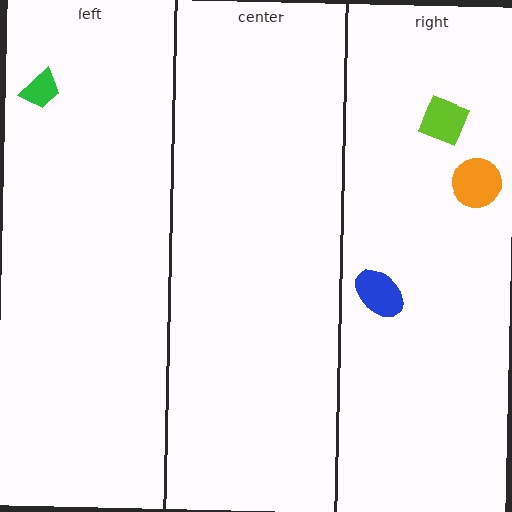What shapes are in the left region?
The green trapezoid.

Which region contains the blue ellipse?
The right region.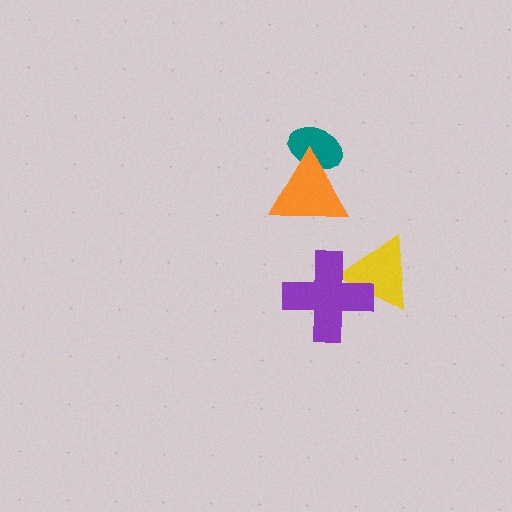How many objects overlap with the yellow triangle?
1 object overlaps with the yellow triangle.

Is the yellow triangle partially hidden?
Yes, it is partially covered by another shape.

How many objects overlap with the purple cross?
1 object overlaps with the purple cross.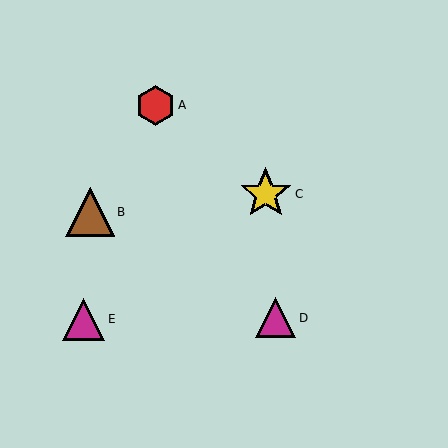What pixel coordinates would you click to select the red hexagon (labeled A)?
Click at (155, 105) to select the red hexagon A.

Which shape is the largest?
The yellow star (labeled C) is the largest.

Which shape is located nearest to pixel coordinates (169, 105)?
The red hexagon (labeled A) at (155, 105) is nearest to that location.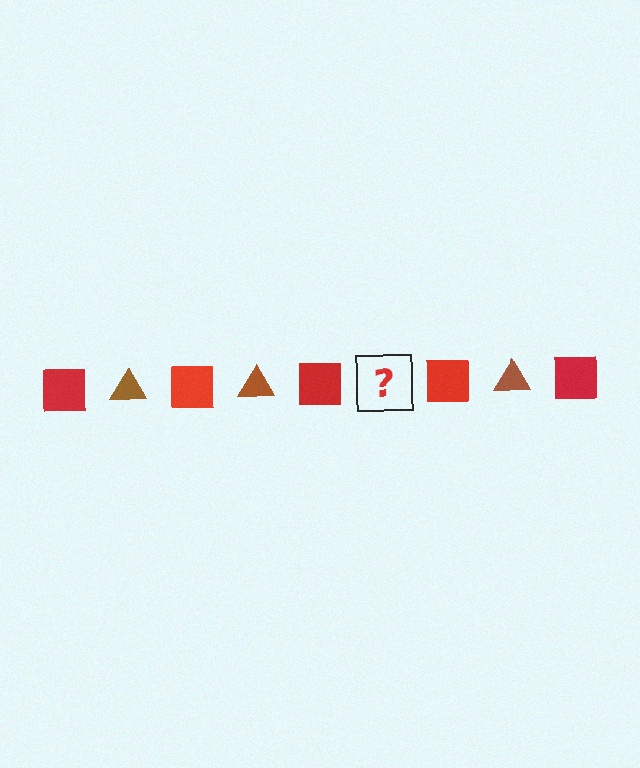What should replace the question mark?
The question mark should be replaced with a brown triangle.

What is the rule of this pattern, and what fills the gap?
The rule is that the pattern alternates between red square and brown triangle. The gap should be filled with a brown triangle.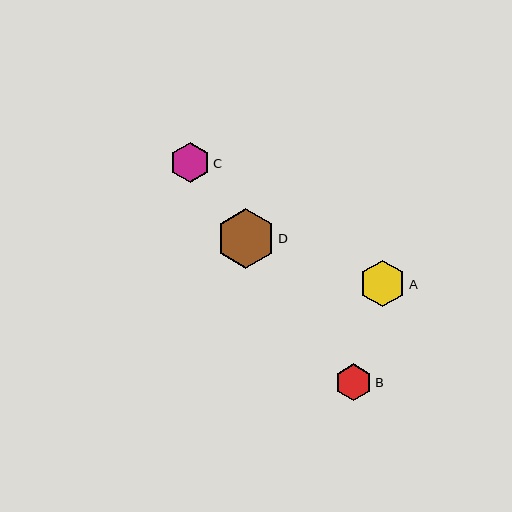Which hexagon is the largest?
Hexagon D is the largest with a size of approximately 59 pixels.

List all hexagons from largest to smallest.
From largest to smallest: D, A, C, B.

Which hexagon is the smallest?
Hexagon B is the smallest with a size of approximately 37 pixels.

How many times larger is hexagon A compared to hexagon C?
Hexagon A is approximately 1.2 times the size of hexagon C.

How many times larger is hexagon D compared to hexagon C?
Hexagon D is approximately 1.5 times the size of hexagon C.